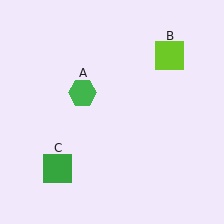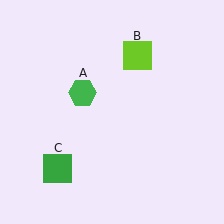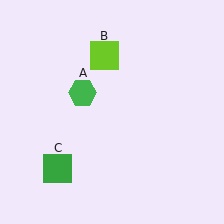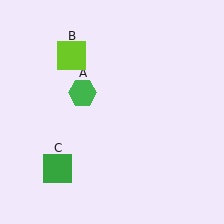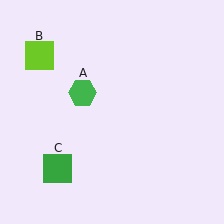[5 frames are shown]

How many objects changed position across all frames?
1 object changed position: lime square (object B).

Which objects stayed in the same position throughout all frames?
Green hexagon (object A) and green square (object C) remained stationary.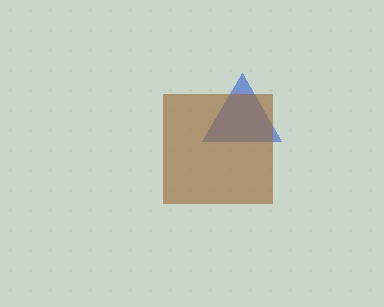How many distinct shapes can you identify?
There are 2 distinct shapes: a blue triangle, a brown square.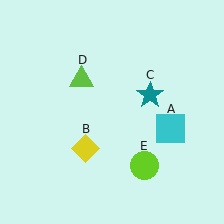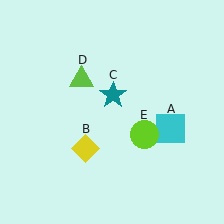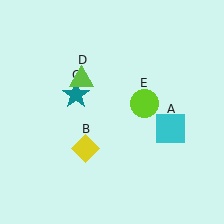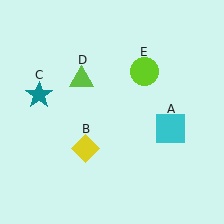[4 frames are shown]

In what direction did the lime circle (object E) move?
The lime circle (object E) moved up.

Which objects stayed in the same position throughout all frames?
Cyan square (object A) and yellow diamond (object B) and lime triangle (object D) remained stationary.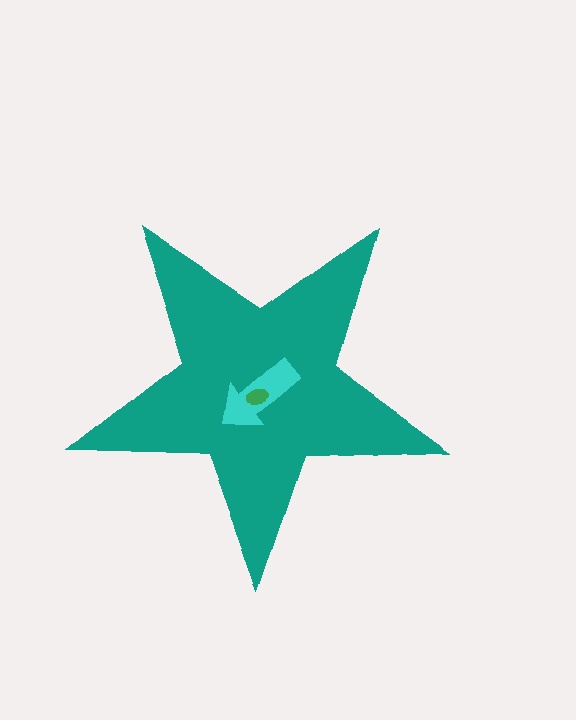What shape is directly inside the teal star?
The cyan arrow.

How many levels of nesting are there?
3.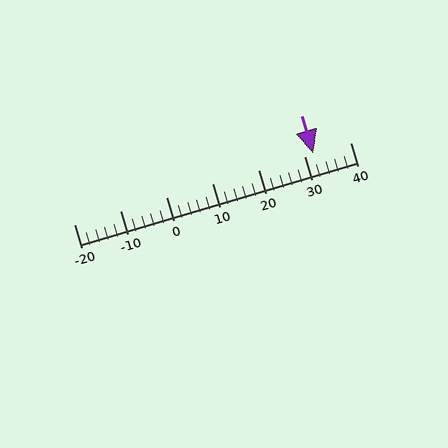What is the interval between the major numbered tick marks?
The major tick marks are spaced 10 units apart.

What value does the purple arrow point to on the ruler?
The purple arrow points to approximately 32.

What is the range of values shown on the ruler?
The ruler shows values from -20 to 40.